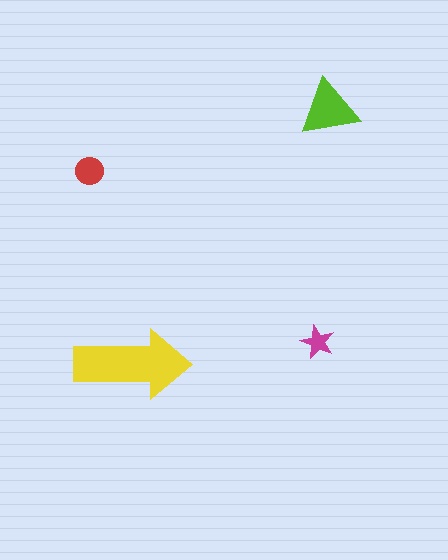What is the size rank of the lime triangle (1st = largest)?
2nd.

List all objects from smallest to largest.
The magenta star, the red circle, the lime triangle, the yellow arrow.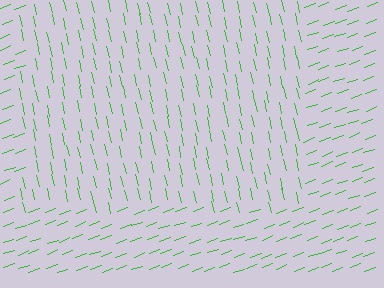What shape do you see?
I see a rectangle.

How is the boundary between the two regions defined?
The boundary is defined purely by a change in line orientation (approximately 82 degrees difference). All lines are the same color and thickness.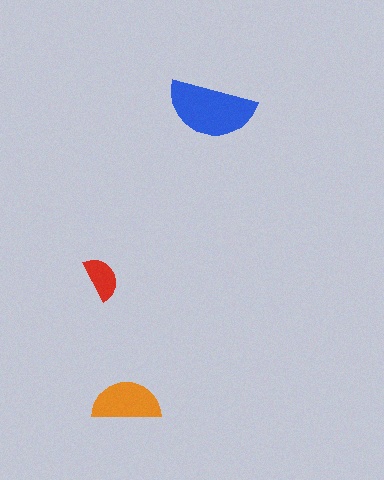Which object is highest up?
The blue semicircle is topmost.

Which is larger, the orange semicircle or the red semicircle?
The orange one.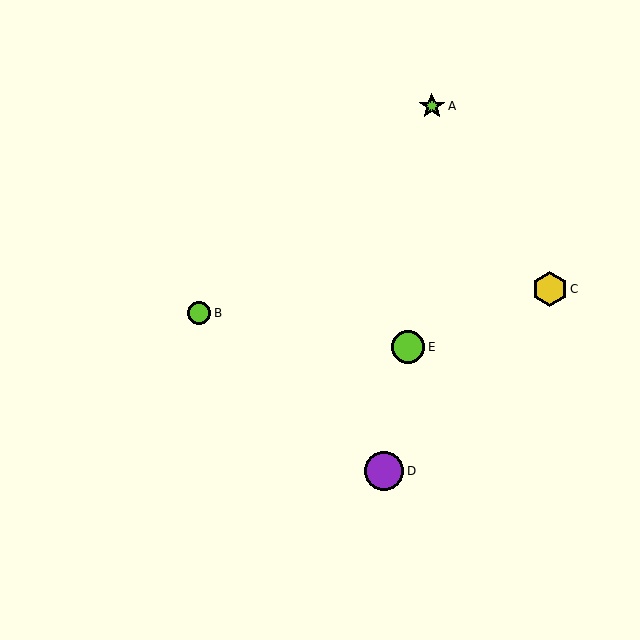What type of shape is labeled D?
Shape D is a purple circle.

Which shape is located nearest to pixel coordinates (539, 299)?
The yellow hexagon (labeled C) at (550, 289) is nearest to that location.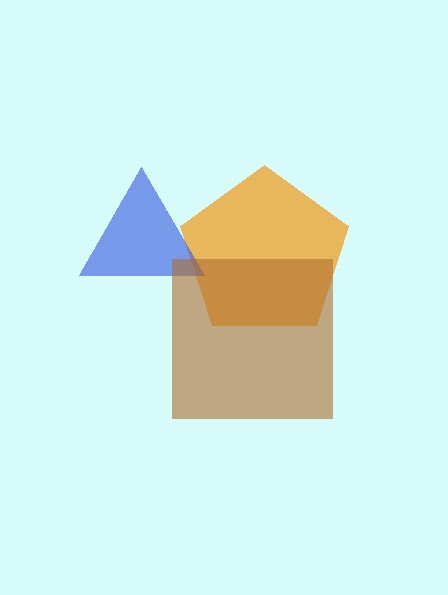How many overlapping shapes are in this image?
There are 3 overlapping shapes in the image.